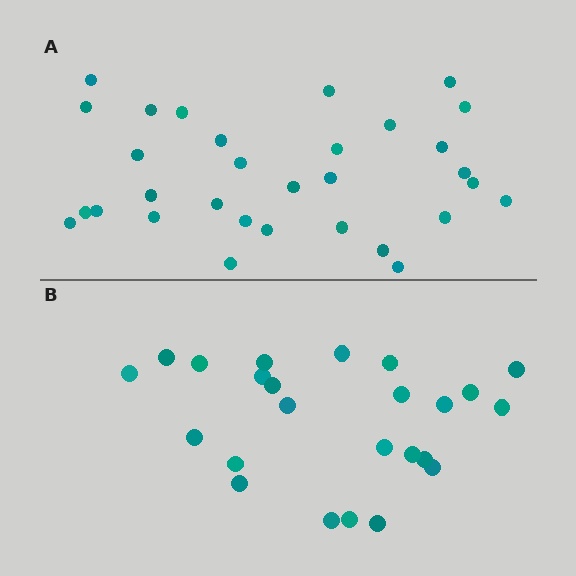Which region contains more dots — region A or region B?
Region A (the top region) has more dots.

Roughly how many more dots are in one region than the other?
Region A has roughly 8 or so more dots than region B.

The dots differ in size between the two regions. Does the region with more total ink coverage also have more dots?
No. Region B has more total ink coverage because its dots are larger, but region A actually contains more individual dots. Total area can be misleading — the number of items is what matters here.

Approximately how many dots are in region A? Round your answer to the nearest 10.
About 30 dots. (The exact count is 31, which rounds to 30.)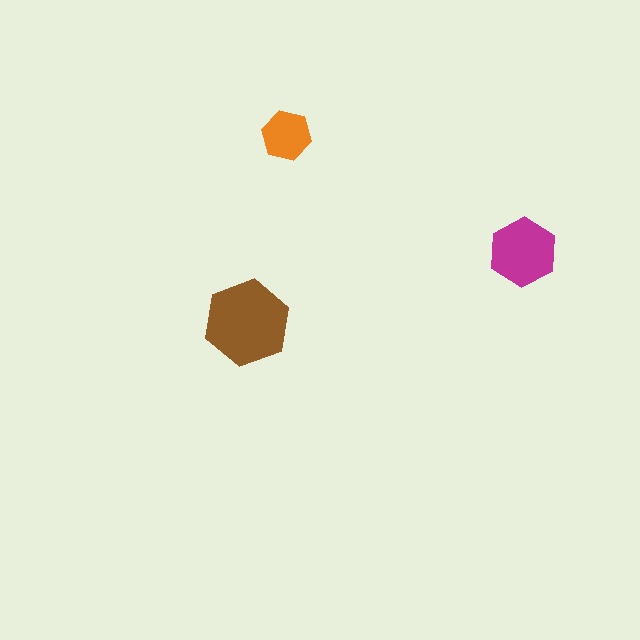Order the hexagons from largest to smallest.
the brown one, the magenta one, the orange one.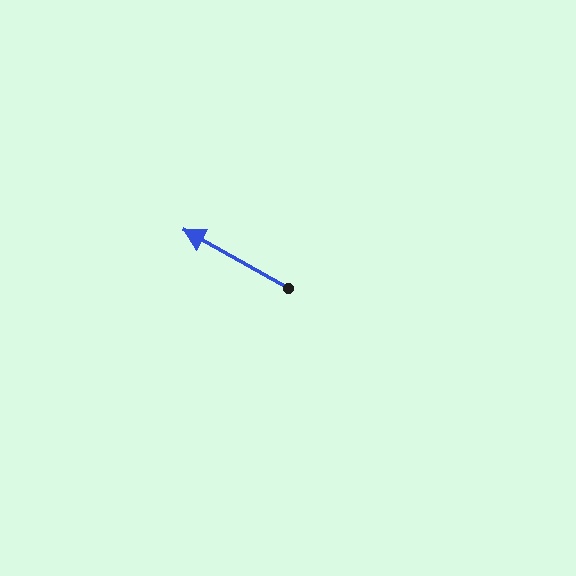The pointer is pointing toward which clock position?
Roughly 10 o'clock.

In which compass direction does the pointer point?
Northwest.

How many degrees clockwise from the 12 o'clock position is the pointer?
Approximately 299 degrees.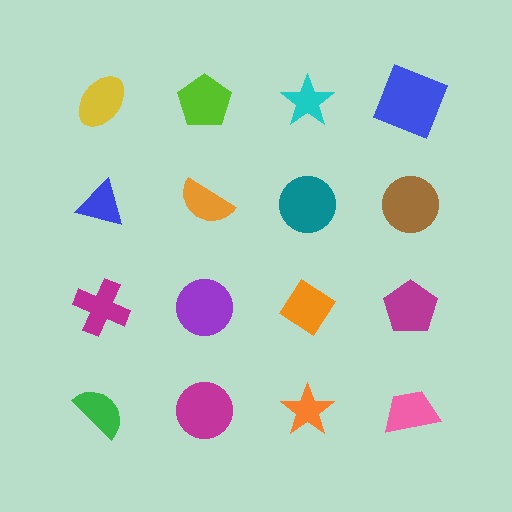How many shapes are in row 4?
4 shapes.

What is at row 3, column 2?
A purple circle.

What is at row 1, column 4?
A blue square.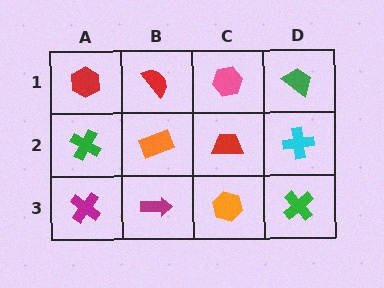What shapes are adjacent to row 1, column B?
An orange rectangle (row 2, column B), a red hexagon (row 1, column A), a pink hexagon (row 1, column C).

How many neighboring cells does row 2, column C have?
4.